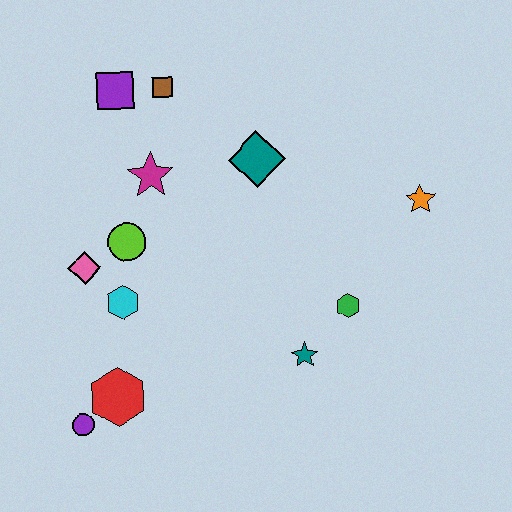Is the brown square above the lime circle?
Yes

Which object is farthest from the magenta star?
The orange star is farthest from the magenta star.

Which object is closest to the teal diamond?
The magenta star is closest to the teal diamond.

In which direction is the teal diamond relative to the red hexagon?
The teal diamond is above the red hexagon.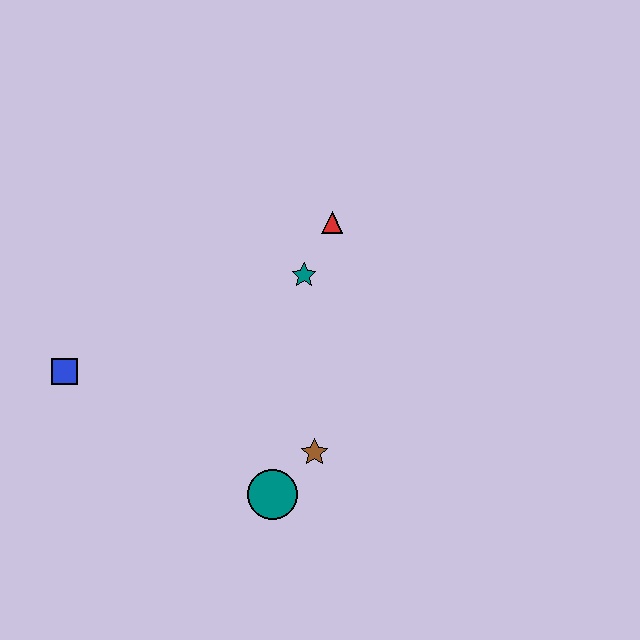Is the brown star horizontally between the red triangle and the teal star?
Yes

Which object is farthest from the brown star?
The blue square is farthest from the brown star.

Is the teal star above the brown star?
Yes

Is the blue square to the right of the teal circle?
No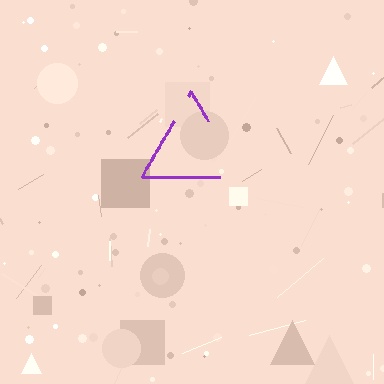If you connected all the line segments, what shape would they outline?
They would outline a triangle.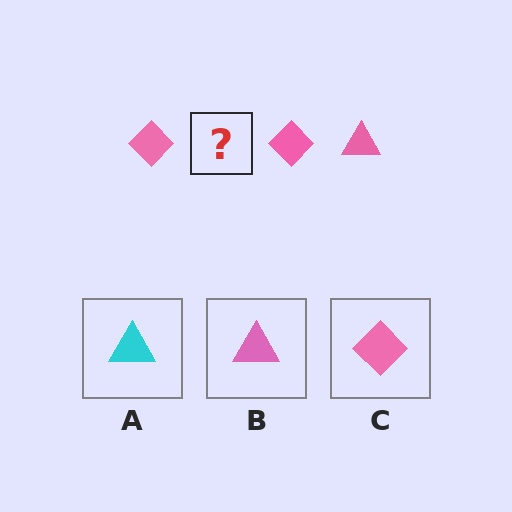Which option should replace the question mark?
Option B.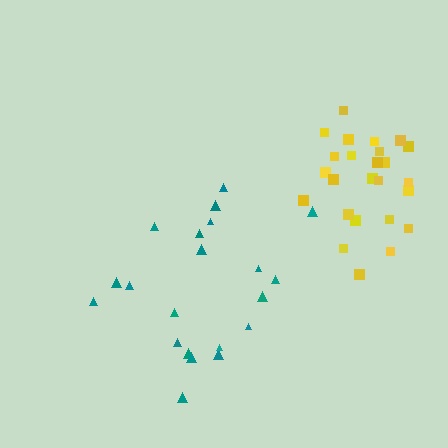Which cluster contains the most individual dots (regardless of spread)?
Yellow (26).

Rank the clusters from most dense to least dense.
yellow, teal.